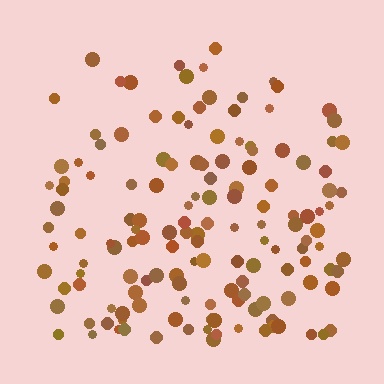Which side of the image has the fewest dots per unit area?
The top.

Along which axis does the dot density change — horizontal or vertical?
Vertical.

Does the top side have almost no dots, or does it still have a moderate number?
Still a moderate number, just noticeably fewer than the bottom.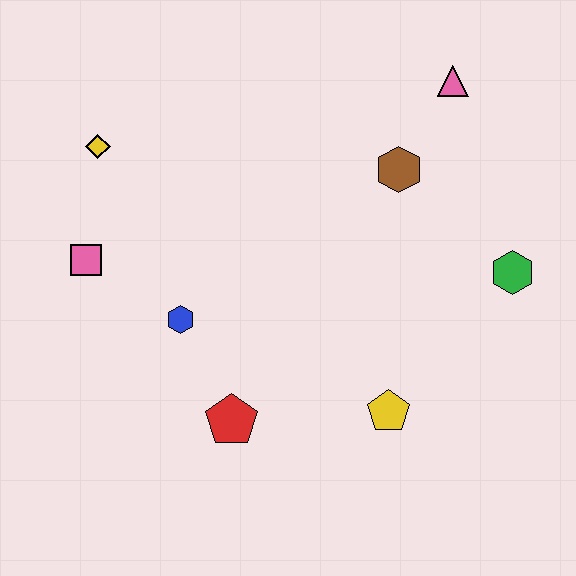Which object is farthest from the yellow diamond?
The green hexagon is farthest from the yellow diamond.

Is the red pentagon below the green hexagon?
Yes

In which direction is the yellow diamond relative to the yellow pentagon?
The yellow diamond is to the left of the yellow pentagon.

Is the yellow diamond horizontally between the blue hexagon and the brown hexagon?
No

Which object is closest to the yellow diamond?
The pink square is closest to the yellow diamond.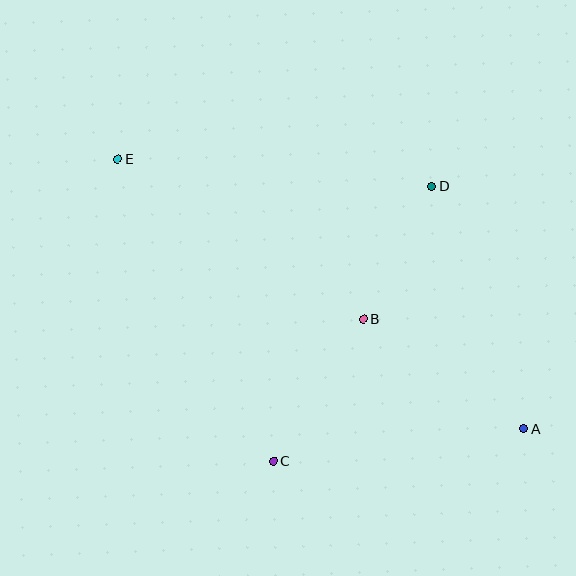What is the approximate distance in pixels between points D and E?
The distance between D and E is approximately 315 pixels.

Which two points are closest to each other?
Points B and D are closest to each other.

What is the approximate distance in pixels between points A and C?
The distance between A and C is approximately 253 pixels.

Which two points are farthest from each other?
Points A and E are farthest from each other.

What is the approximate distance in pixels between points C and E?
The distance between C and E is approximately 340 pixels.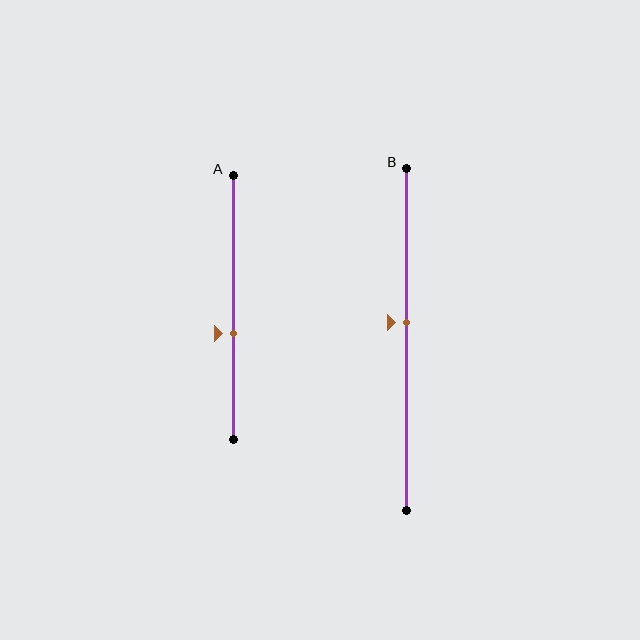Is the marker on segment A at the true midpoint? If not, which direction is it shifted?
No, the marker on segment A is shifted downward by about 10% of the segment length.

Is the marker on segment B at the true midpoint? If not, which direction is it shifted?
No, the marker on segment B is shifted upward by about 5% of the segment length.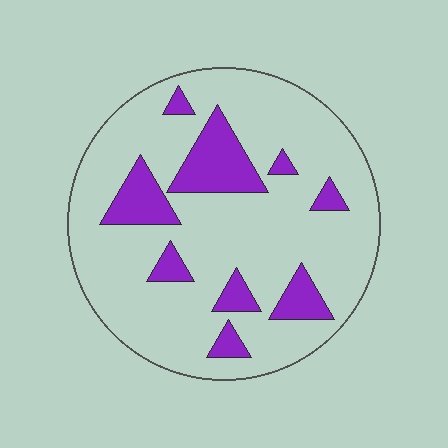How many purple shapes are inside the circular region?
9.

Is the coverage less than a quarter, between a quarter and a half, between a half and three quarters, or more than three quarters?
Less than a quarter.